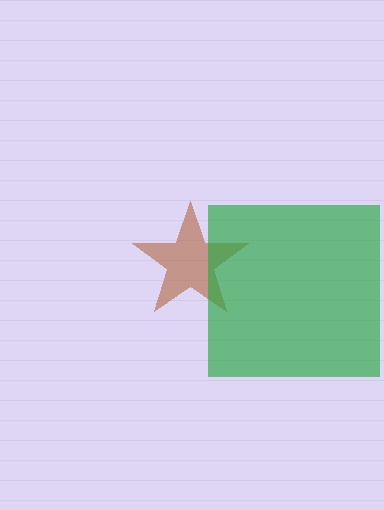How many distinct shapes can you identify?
There are 2 distinct shapes: a brown star, a green square.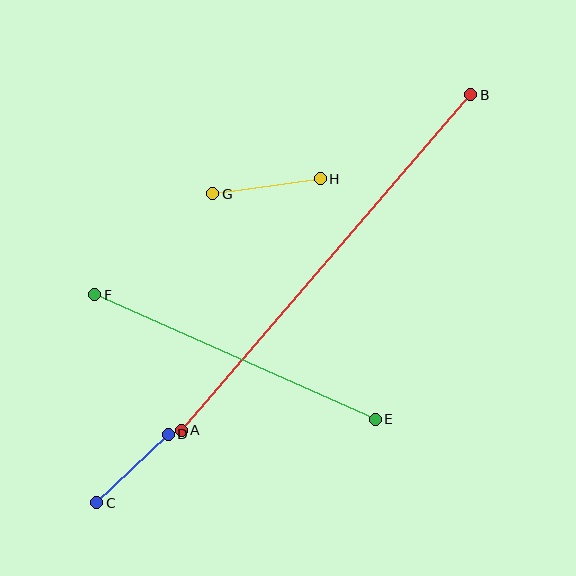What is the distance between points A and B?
The distance is approximately 443 pixels.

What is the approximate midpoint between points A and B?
The midpoint is at approximately (326, 262) pixels.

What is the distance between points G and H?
The distance is approximately 108 pixels.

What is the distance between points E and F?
The distance is approximately 307 pixels.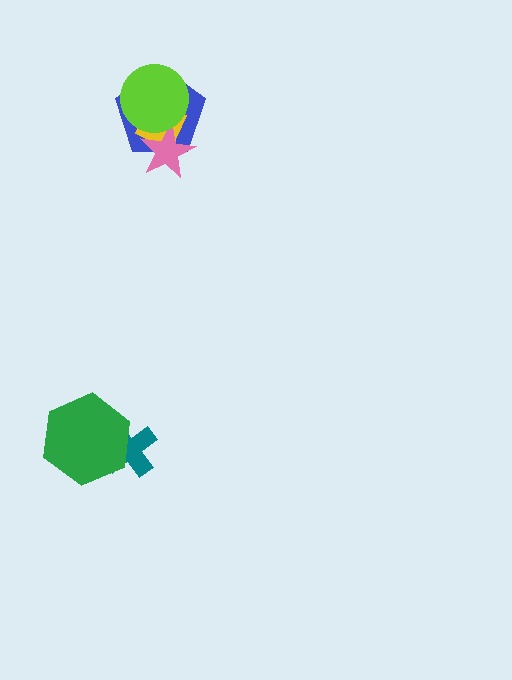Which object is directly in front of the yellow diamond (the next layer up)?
The pink star is directly in front of the yellow diamond.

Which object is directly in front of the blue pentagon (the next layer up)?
The yellow diamond is directly in front of the blue pentagon.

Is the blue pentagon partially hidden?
Yes, it is partially covered by another shape.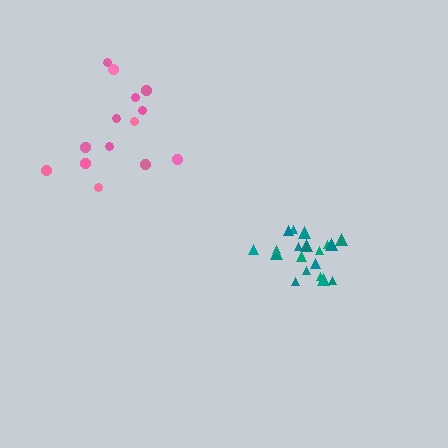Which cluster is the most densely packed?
Teal.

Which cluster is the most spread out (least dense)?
Pink.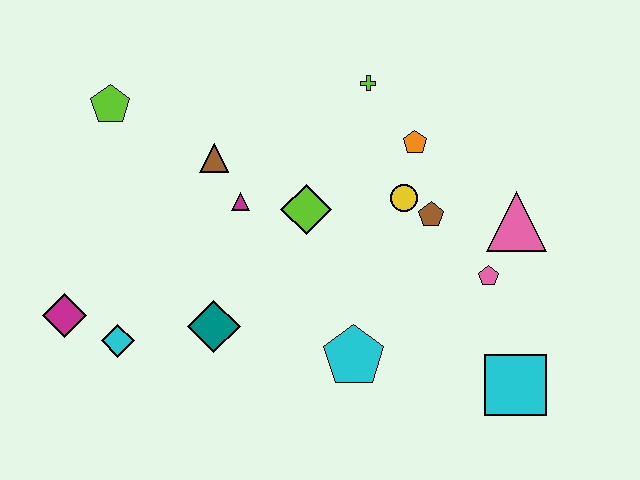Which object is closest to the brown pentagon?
The yellow circle is closest to the brown pentagon.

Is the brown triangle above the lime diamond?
Yes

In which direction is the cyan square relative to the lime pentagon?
The cyan square is to the right of the lime pentagon.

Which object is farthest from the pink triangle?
The magenta diamond is farthest from the pink triangle.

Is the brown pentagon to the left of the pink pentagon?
Yes